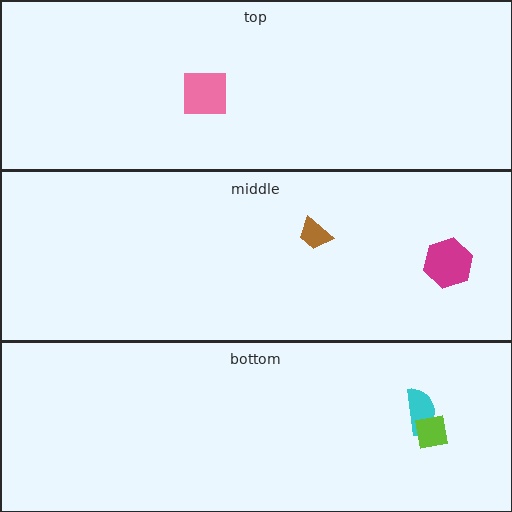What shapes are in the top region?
The pink square.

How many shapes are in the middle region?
2.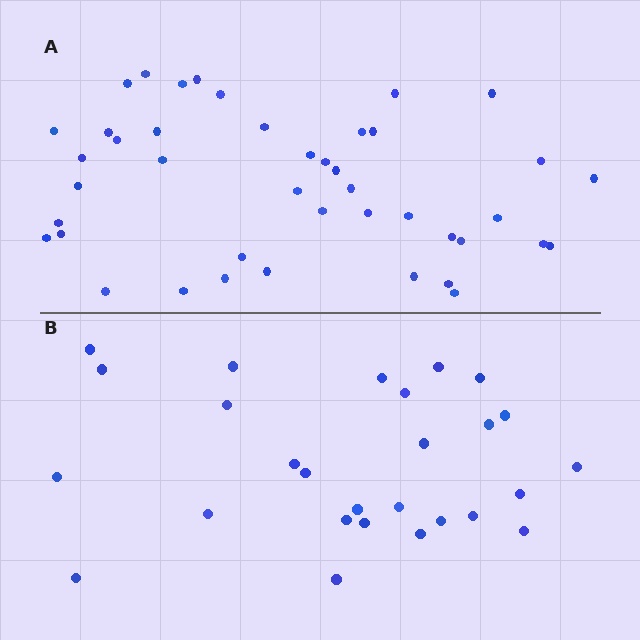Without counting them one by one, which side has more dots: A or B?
Region A (the top region) has more dots.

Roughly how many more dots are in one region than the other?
Region A has approximately 15 more dots than region B.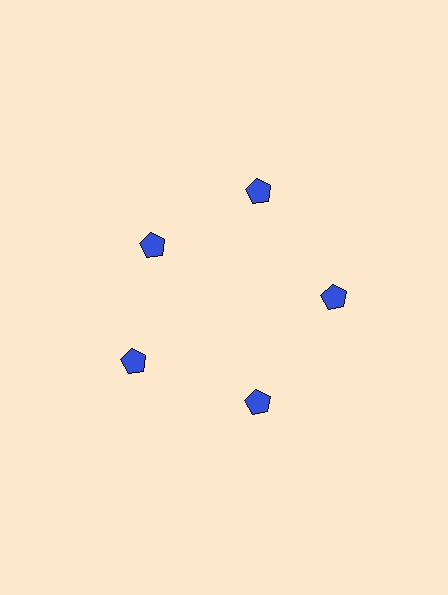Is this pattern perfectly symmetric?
No. The 5 blue pentagons are arranged in a ring, but one element near the 10 o'clock position is pulled inward toward the center, breaking the 5-fold rotational symmetry.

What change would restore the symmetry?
The symmetry would be restored by moving it outward, back onto the ring so that all 5 pentagons sit at equal angles and equal distance from the center.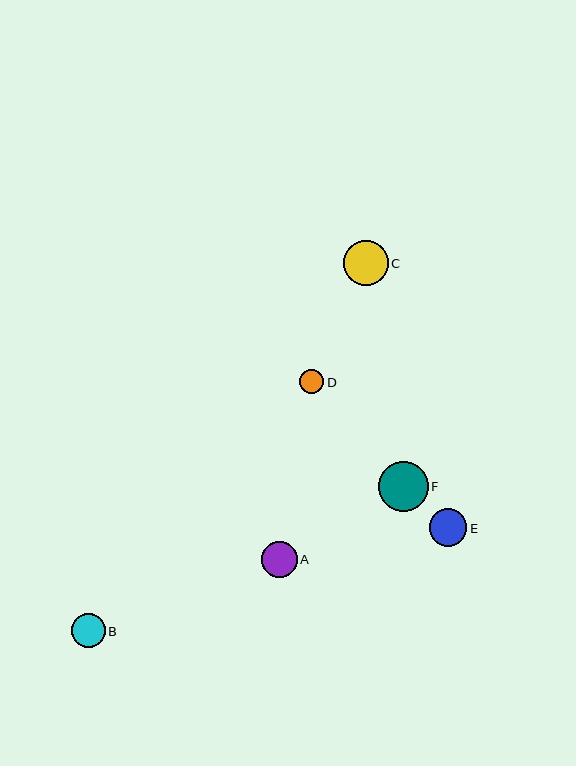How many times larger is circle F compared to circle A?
Circle F is approximately 1.4 times the size of circle A.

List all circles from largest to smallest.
From largest to smallest: F, C, E, A, B, D.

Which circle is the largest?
Circle F is the largest with a size of approximately 50 pixels.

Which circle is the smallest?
Circle D is the smallest with a size of approximately 25 pixels.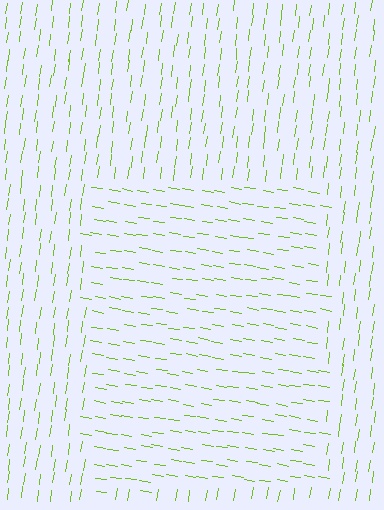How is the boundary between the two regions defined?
The boundary is defined purely by a change in line orientation (approximately 89 degrees difference). All lines are the same color and thickness.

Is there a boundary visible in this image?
Yes, there is a texture boundary formed by a change in line orientation.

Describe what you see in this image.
The image is filled with small lime line segments. A rectangle region in the image has lines oriented differently from the surrounding lines, creating a visible texture boundary.